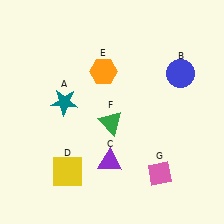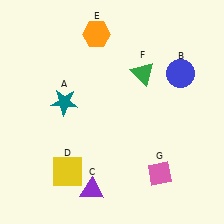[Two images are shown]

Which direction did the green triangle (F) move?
The green triangle (F) moved up.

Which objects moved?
The objects that moved are: the purple triangle (C), the orange hexagon (E), the green triangle (F).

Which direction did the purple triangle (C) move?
The purple triangle (C) moved down.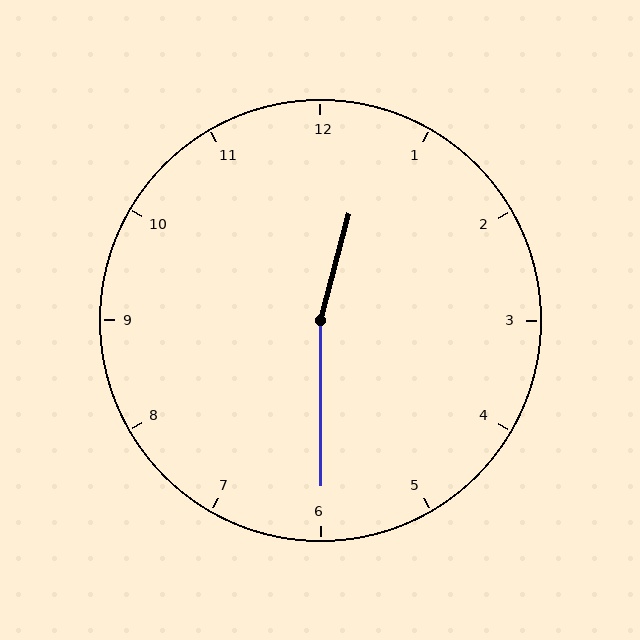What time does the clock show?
12:30.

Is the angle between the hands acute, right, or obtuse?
It is obtuse.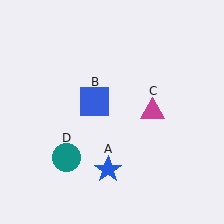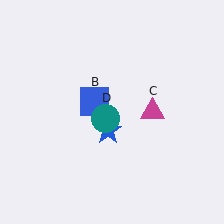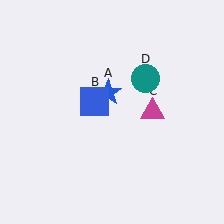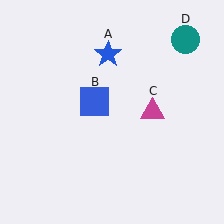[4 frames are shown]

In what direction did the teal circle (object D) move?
The teal circle (object D) moved up and to the right.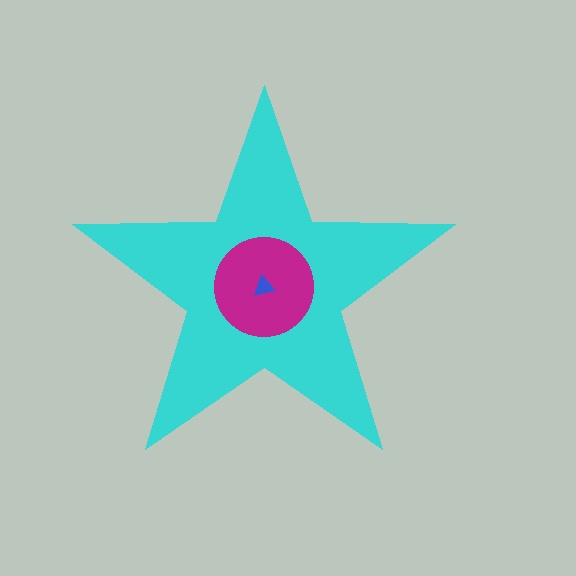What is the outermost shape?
The cyan star.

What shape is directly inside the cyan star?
The magenta circle.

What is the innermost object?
The blue triangle.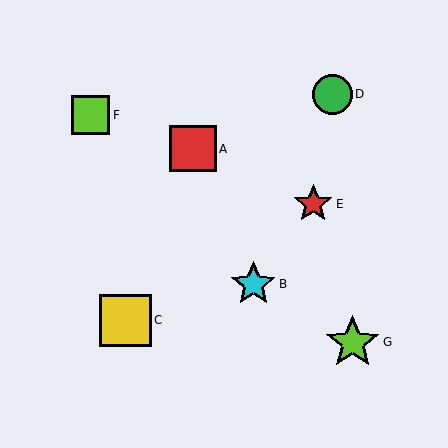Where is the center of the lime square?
The center of the lime square is at (91, 115).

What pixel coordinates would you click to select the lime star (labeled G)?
Click at (353, 342) to select the lime star G.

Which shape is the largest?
The lime star (labeled G) is the largest.